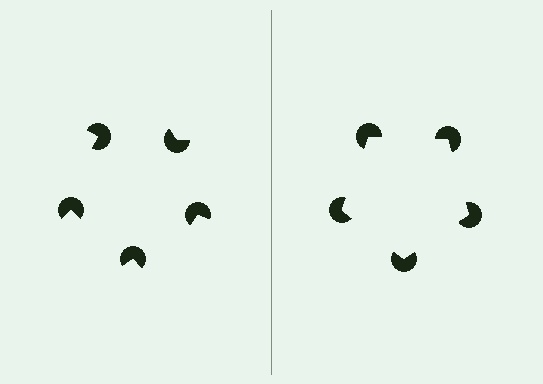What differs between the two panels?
The pac-man discs are positioned identically on both sides; only the wedge orientations differ. On the right they align to a pentagon; on the left they are misaligned.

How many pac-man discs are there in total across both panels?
10 — 5 on each side.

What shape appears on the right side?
An illusory pentagon.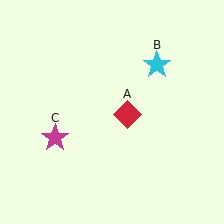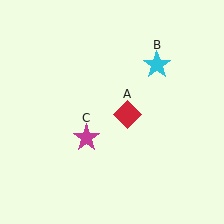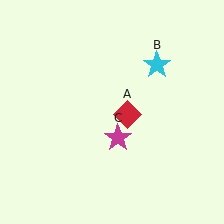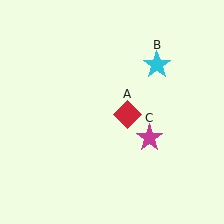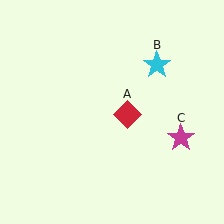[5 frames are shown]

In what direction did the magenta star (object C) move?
The magenta star (object C) moved right.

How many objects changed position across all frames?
1 object changed position: magenta star (object C).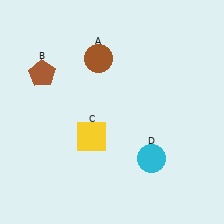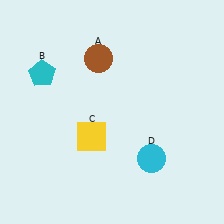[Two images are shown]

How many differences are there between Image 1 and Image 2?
There is 1 difference between the two images.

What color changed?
The pentagon (B) changed from brown in Image 1 to cyan in Image 2.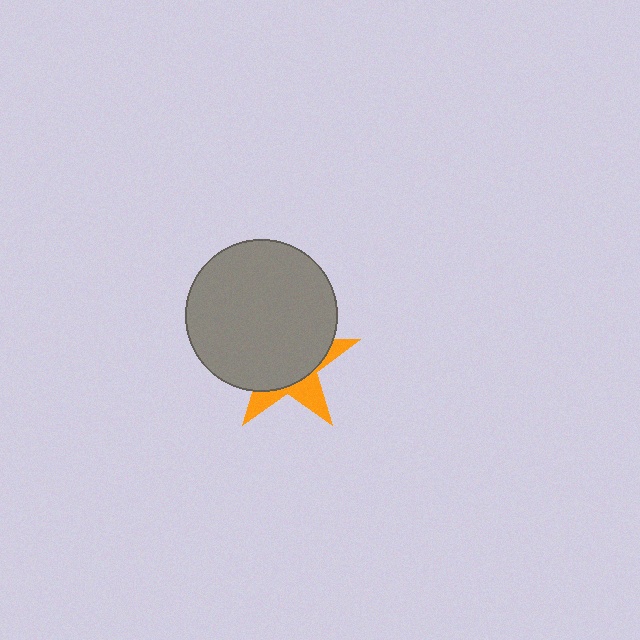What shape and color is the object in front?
The object in front is a gray circle.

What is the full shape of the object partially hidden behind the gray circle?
The partially hidden object is an orange star.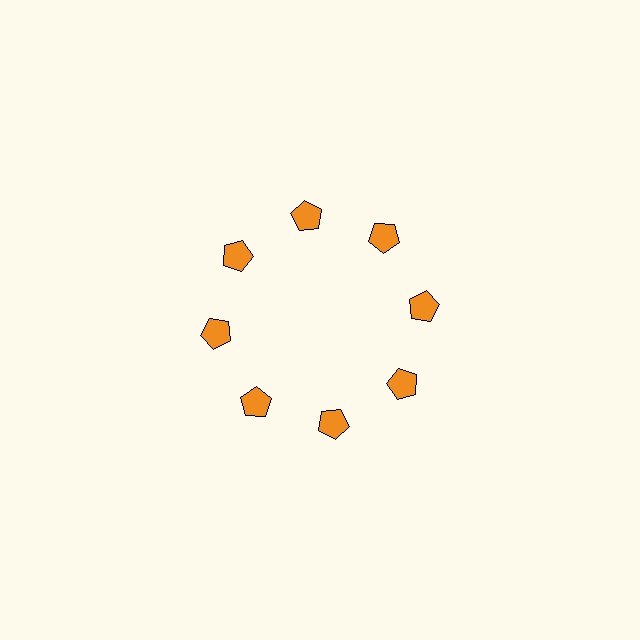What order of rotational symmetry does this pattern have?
This pattern has 8-fold rotational symmetry.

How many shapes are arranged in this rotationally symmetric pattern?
There are 8 shapes, arranged in 8 groups of 1.